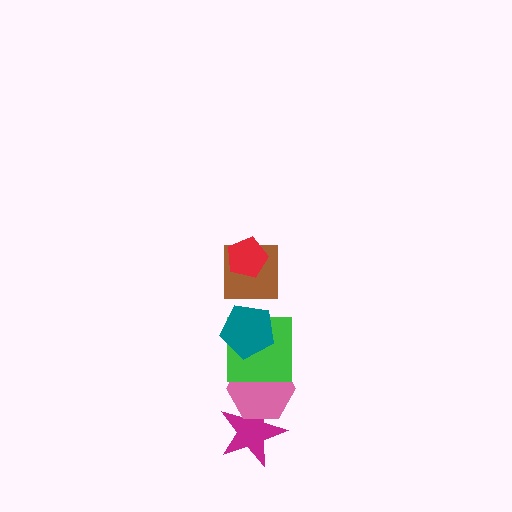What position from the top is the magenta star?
The magenta star is 6th from the top.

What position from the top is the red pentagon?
The red pentagon is 1st from the top.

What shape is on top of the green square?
The teal pentagon is on top of the green square.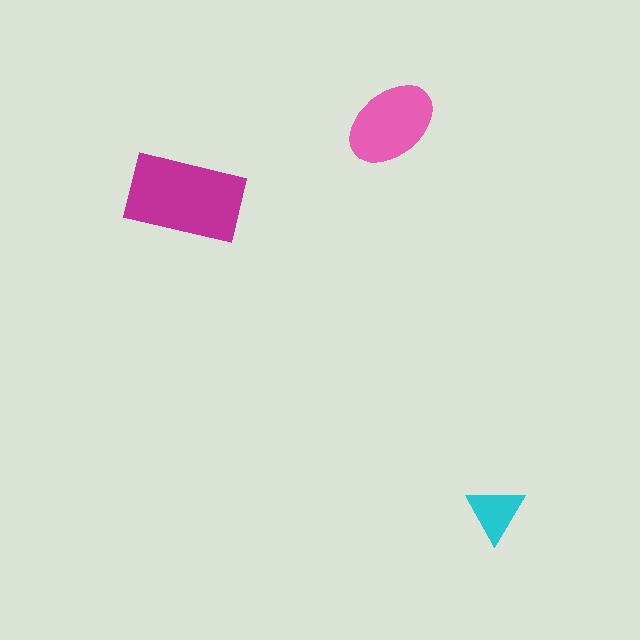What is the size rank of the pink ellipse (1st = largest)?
2nd.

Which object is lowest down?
The cyan triangle is bottommost.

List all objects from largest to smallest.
The magenta rectangle, the pink ellipse, the cyan triangle.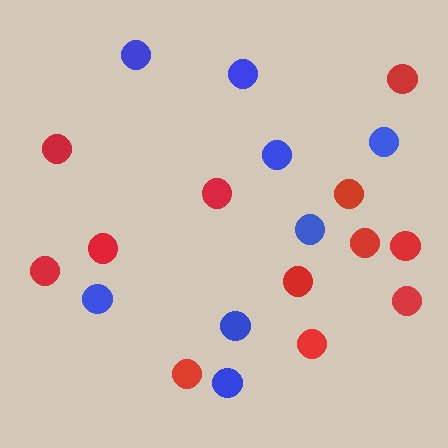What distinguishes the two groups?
There are 2 groups: one group of blue circles (8) and one group of red circles (12).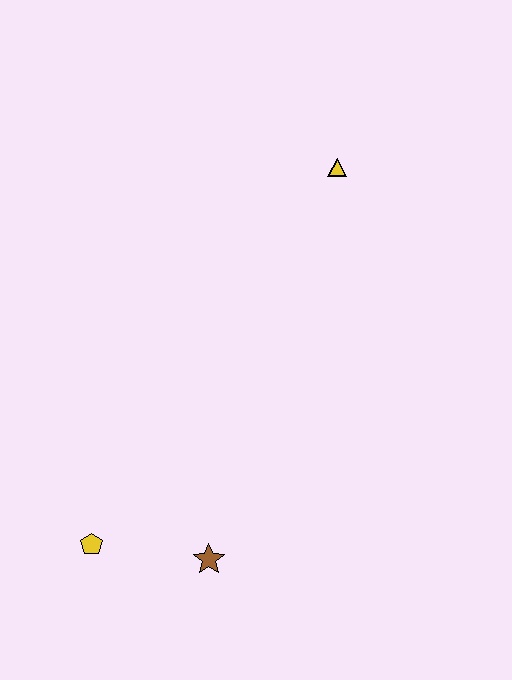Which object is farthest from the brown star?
The yellow triangle is farthest from the brown star.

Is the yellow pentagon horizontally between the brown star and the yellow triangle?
No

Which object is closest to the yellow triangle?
The brown star is closest to the yellow triangle.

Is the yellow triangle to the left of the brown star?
No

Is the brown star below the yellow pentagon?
Yes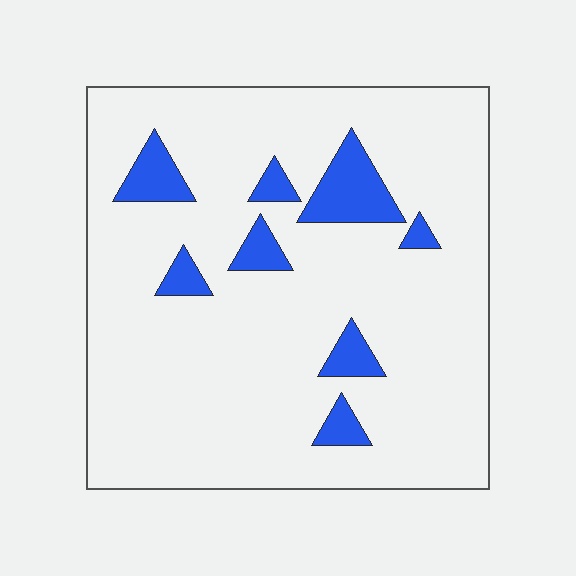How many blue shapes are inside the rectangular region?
8.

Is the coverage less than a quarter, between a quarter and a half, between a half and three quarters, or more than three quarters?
Less than a quarter.